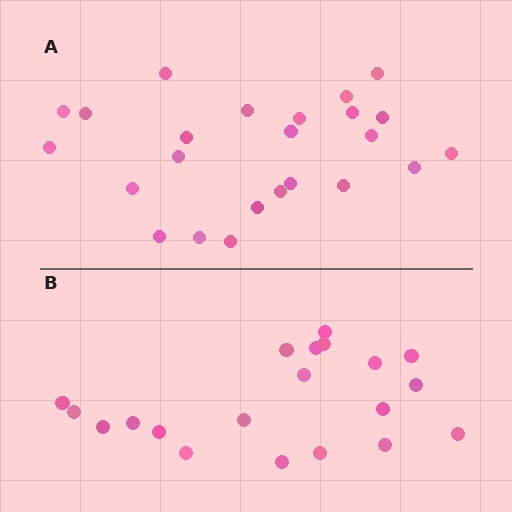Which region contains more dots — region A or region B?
Region A (the top region) has more dots.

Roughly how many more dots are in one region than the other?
Region A has about 4 more dots than region B.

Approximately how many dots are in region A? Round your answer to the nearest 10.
About 20 dots. (The exact count is 24, which rounds to 20.)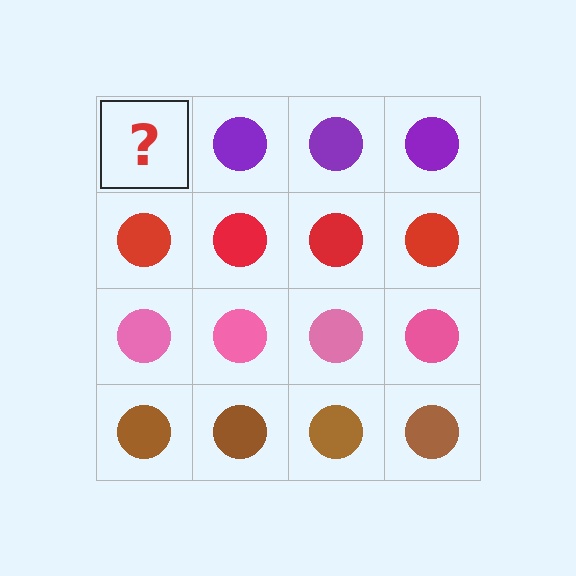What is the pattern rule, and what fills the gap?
The rule is that each row has a consistent color. The gap should be filled with a purple circle.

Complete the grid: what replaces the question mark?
The question mark should be replaced with a purple circle.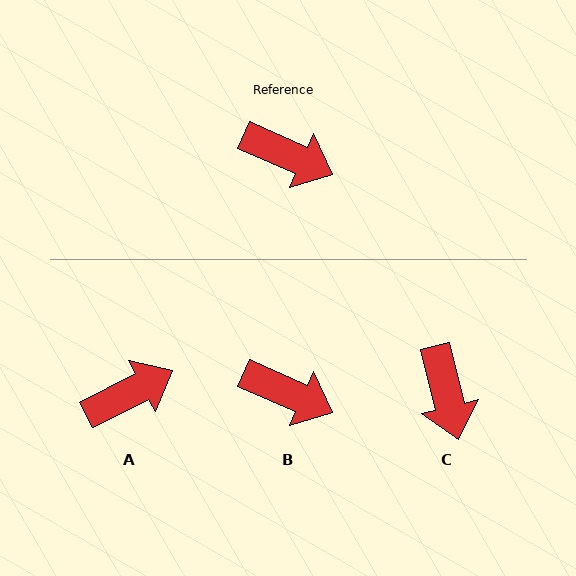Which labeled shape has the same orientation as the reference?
B.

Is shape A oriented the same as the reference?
No, it is off by about 51 degrees.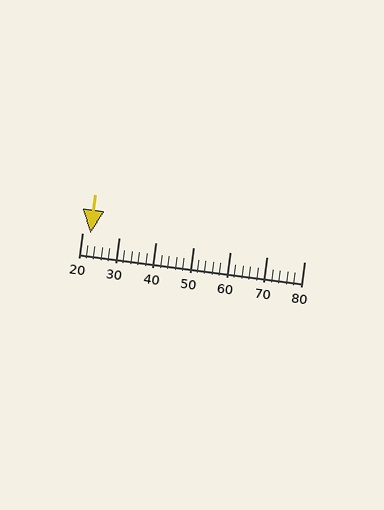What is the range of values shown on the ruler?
The ruler shows values from 20 to 80.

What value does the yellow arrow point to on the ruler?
The yellow arrow points to approximately 22.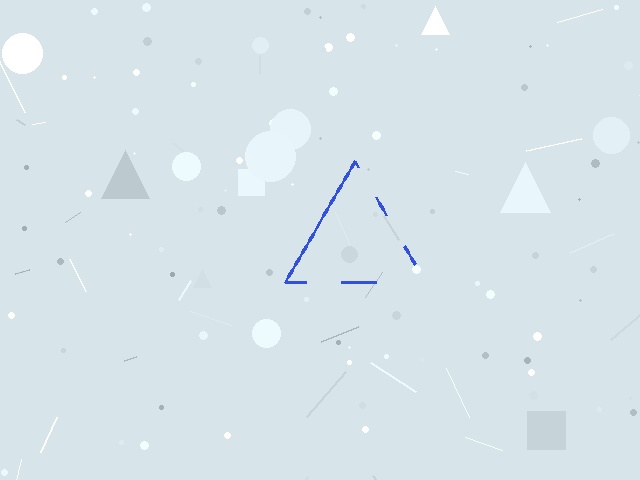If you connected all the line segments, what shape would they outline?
They would outline a triangle.